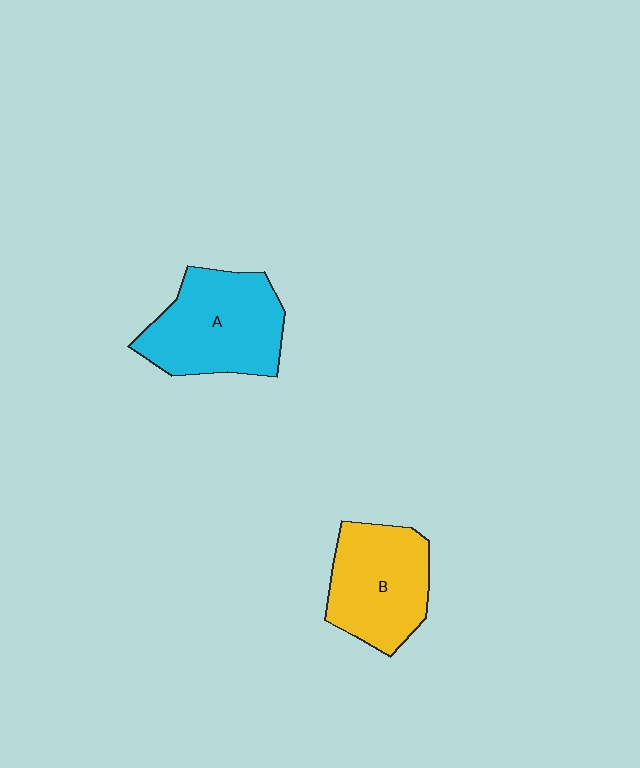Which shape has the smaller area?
Shape B (yellow).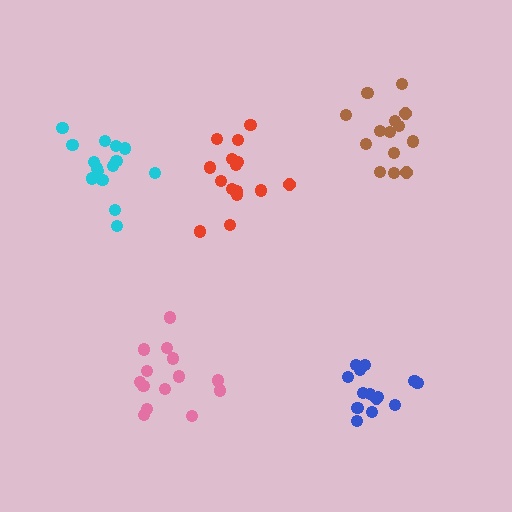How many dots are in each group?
Group 1: 14 dots, Group 2: 15 dots, Group 3: 15 dots, Group 4: 14 dots, Group 5: 14 dots (72 total).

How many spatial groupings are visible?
There are 5 spatial groupings.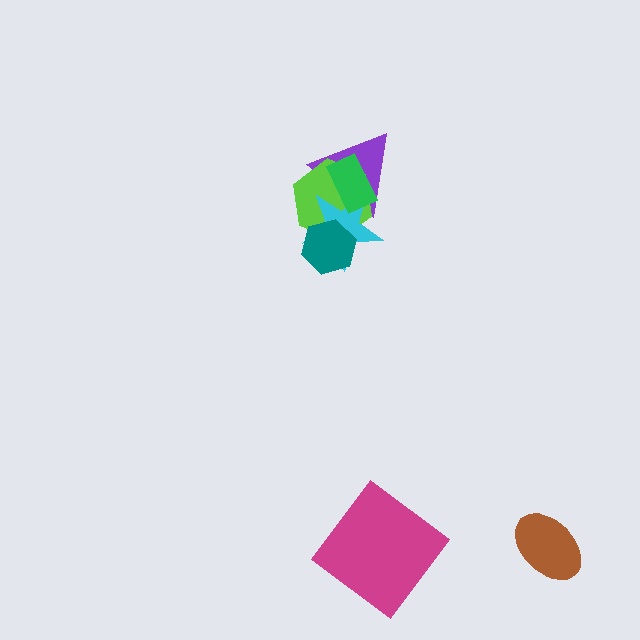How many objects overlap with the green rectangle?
3 objects overlap with the green rectangle.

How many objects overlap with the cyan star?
4 objects overlap with the cyan star.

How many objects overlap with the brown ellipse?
0 objects overlap with the brown ellipse.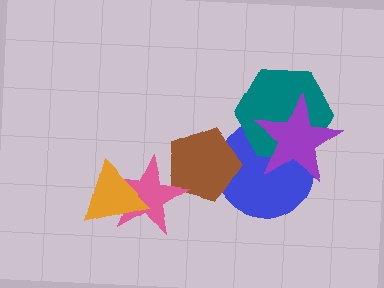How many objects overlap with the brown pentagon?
2 objects overlap with the brown pentagon.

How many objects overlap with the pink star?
2 objects overlap with the pink star.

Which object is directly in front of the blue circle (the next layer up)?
The teal hexagon is directly in front of the blue circle.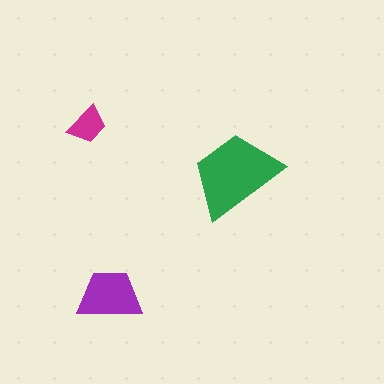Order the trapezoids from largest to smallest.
the green one, the purple one, the magenta one.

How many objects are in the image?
There are 3 objects in the image.